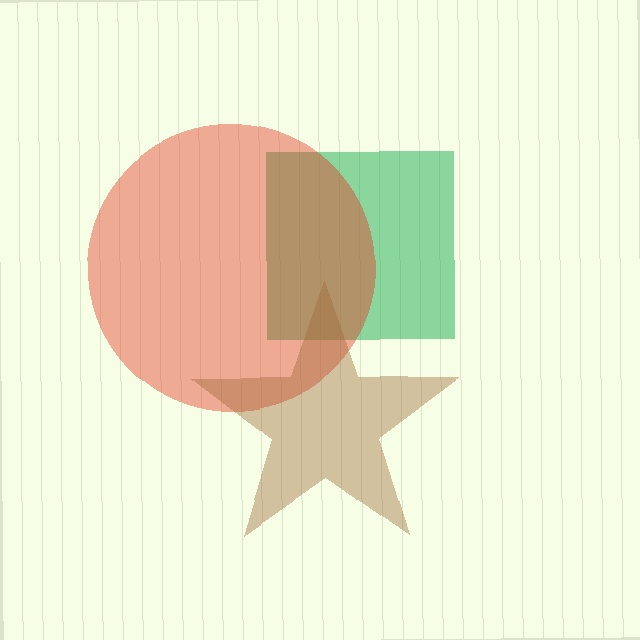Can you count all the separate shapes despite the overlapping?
Yes, there are 3 separate shapes.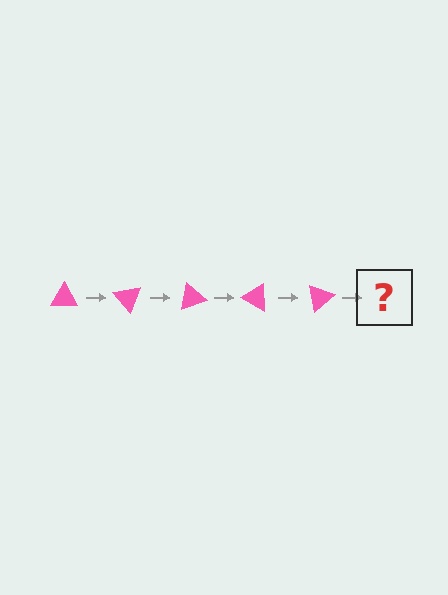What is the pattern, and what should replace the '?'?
The pattern is that the triangle rotates 50 degrees each step. The '?' should be a pink triangle rotated 250 degrees.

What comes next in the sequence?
The next element should be a pink triangle rotated 250 degrees.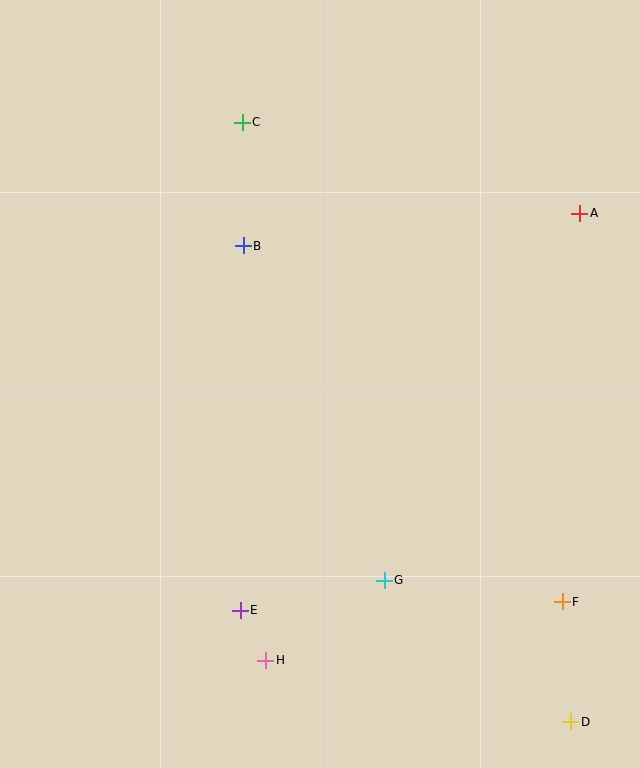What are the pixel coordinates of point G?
Point G is at (384, 580).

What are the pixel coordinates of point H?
Point H is at (266, 660).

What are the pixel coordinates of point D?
Point D is at (571, 722).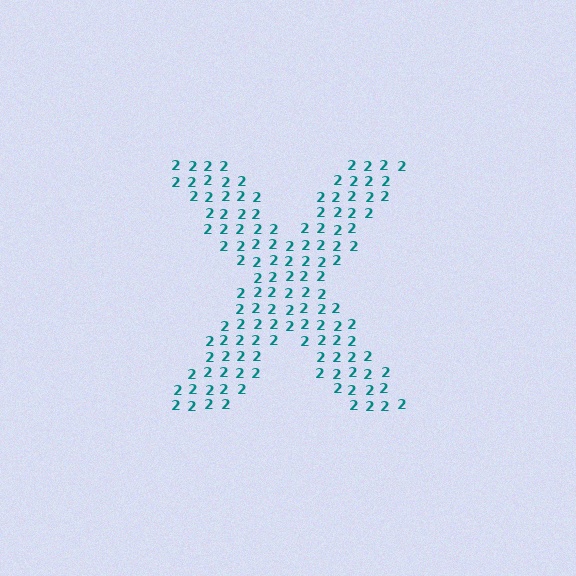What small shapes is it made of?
It is made of small digit 2's.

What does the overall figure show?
The overall figure shows the letter X.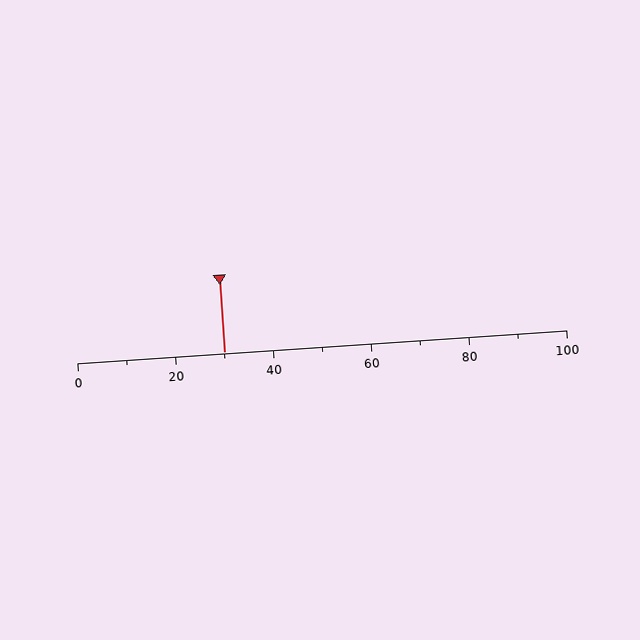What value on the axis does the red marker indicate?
The marker indicates approximately 30.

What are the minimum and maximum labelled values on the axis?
The axis runs from 0 to 100.